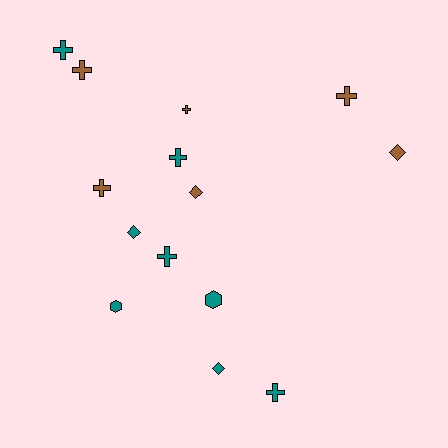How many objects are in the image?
There are 14 objects.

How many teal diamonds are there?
There are 2 teal diamonds.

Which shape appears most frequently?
Cross, with 8 objects.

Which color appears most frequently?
Teal, with 8 objects.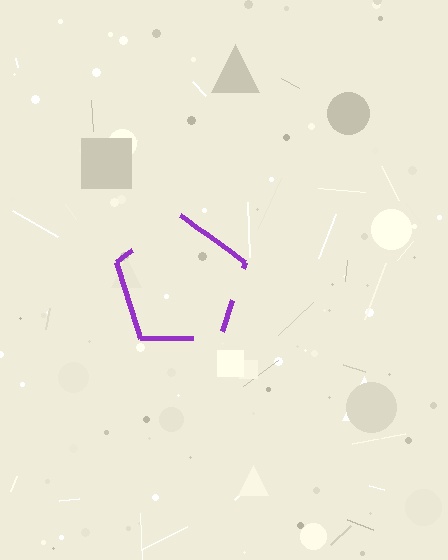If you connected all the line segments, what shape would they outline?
They would outline a pentagon.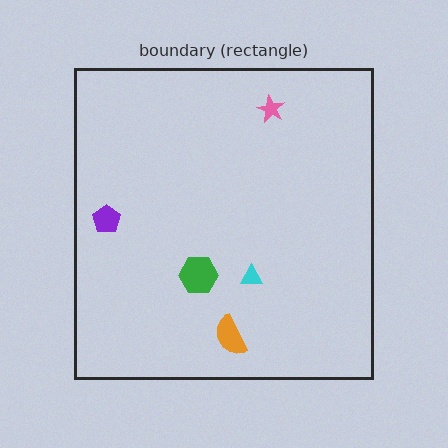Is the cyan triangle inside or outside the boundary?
Inside.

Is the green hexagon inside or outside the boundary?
Inside.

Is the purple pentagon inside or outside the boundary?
Inside.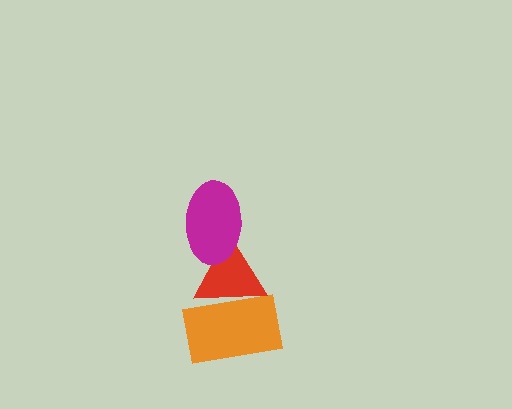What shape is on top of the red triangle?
The magenta ellipse is on top of the red triangle.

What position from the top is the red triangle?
The red triangle is 2nd from the top.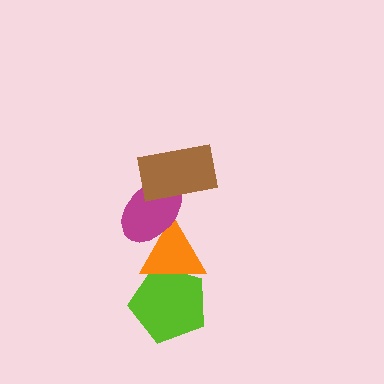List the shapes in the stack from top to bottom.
From top to bottom: the brown rectangle, the magenta ellipse, the orange triangle, the lime pentagon.